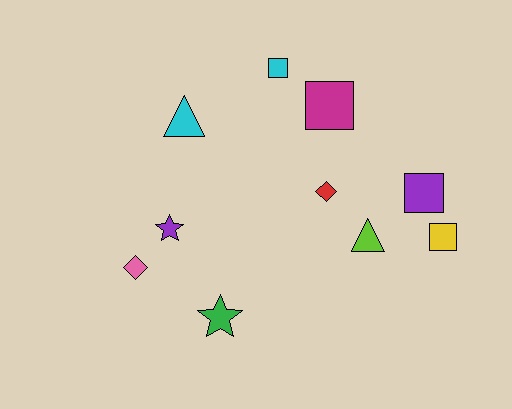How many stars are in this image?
There are 2 stars.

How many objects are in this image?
There are 10 objects.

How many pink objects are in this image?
There is 1 pink object.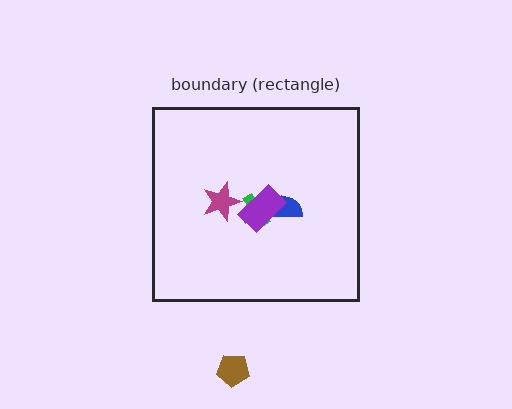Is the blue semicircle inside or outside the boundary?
Inside.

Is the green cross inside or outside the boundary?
Inside.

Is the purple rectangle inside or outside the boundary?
Inside.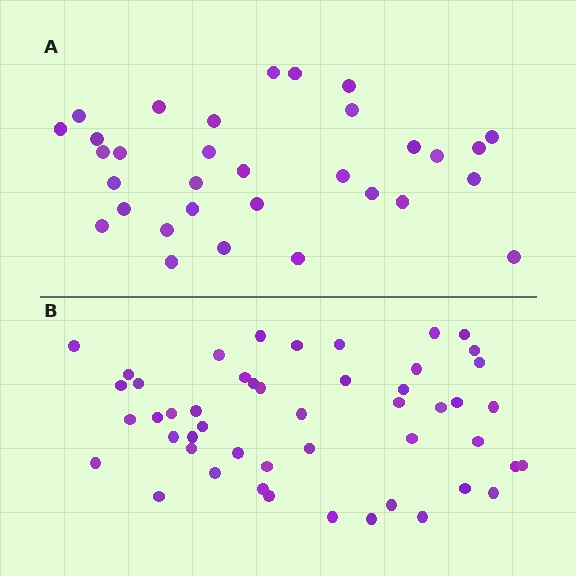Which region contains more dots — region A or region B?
Region B (the bottom region) has more dots.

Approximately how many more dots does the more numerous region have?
Region B has approximately 15 more dots than region A.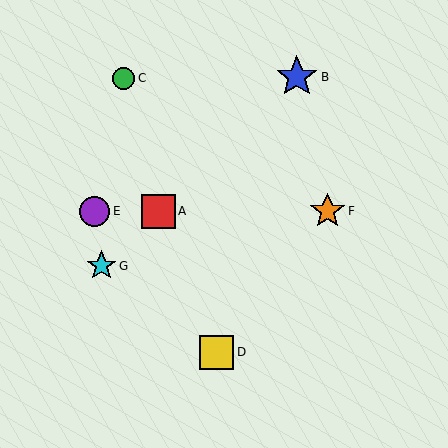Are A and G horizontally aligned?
No, A is at y≈211 and G is at y≈266.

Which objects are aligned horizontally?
Objects A, E, F are aligned horizontally.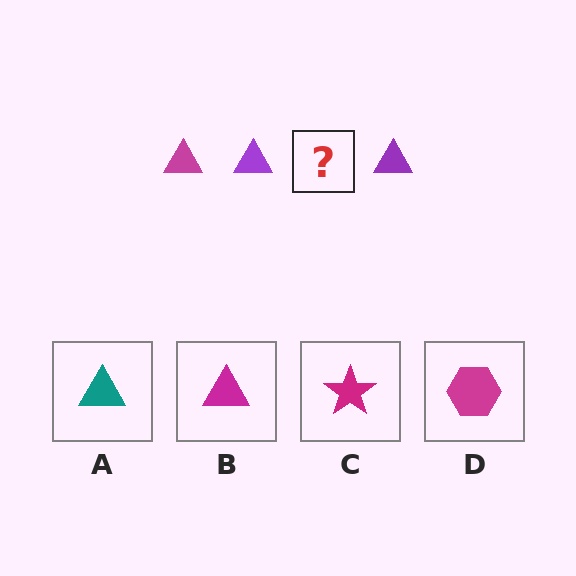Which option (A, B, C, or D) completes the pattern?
B.